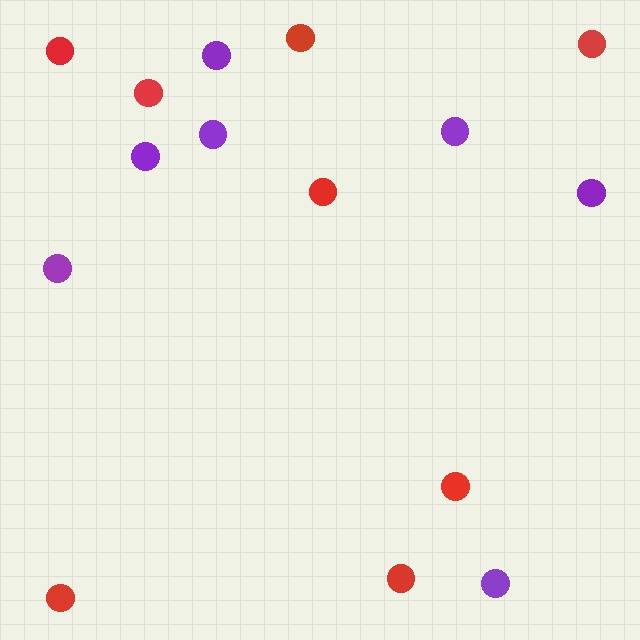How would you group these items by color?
There are 2 groups: one group of red circles (8) and one group of purple circles (7).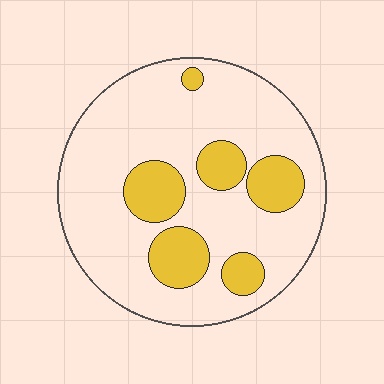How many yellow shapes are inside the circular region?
6.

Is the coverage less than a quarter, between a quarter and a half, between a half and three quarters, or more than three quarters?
Less than a quarter.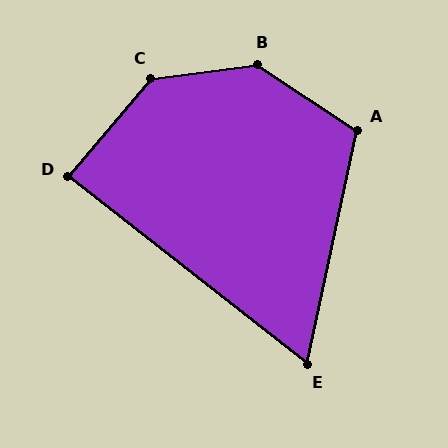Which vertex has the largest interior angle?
B, at approximately 139 degrees.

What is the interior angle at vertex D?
Approximately 88 degrees (approximately right).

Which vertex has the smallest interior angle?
E, at approximately 64 degrees.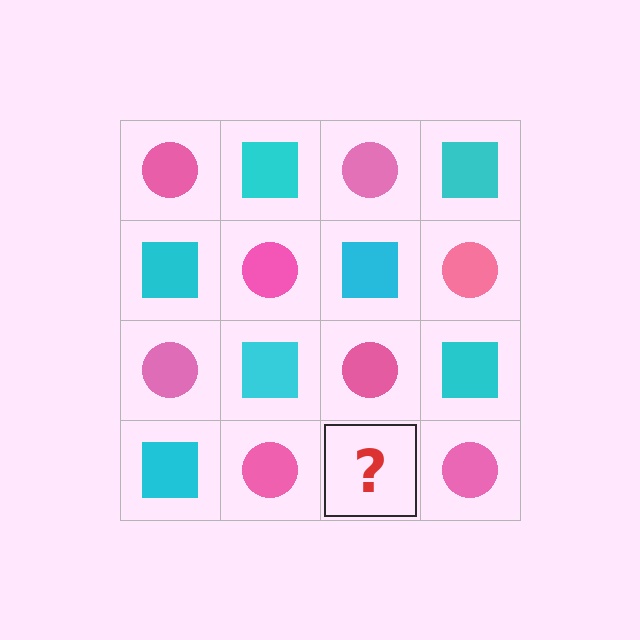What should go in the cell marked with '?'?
The missing cell should contain a cyan square.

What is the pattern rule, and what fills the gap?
The rule is that it alternates pink circle and cyan square in a checkerboard pattern. The gap should be filled with a cyan square.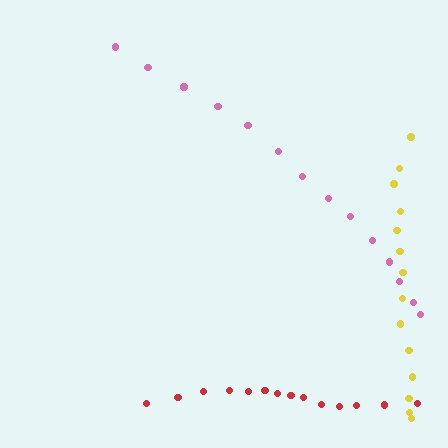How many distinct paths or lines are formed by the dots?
There are 3 distinct paths.